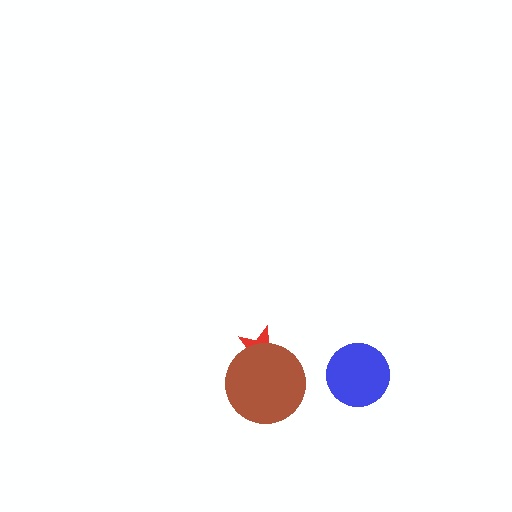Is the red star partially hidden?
Yes, it is partially covered by another shape.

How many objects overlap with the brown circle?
1 object overlaps with the brown circle.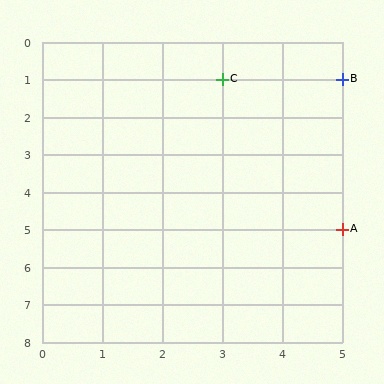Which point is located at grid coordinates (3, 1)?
Point C is at (3, 1).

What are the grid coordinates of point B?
Point B is at grid coordinates (5, 1).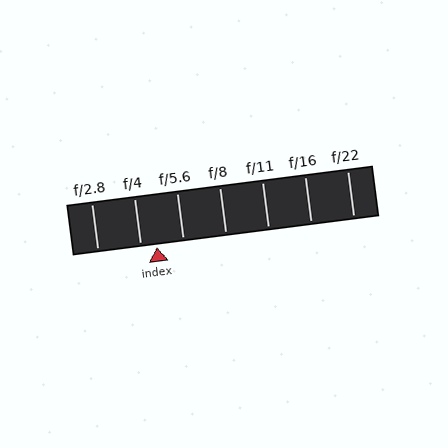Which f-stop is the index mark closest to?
The index mark is closest to f/4.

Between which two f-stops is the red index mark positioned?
The index mark is between f/4 and f/5.6.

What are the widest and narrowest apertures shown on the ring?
The widest aperture shown is f/2.8 and the narrowest is f/22.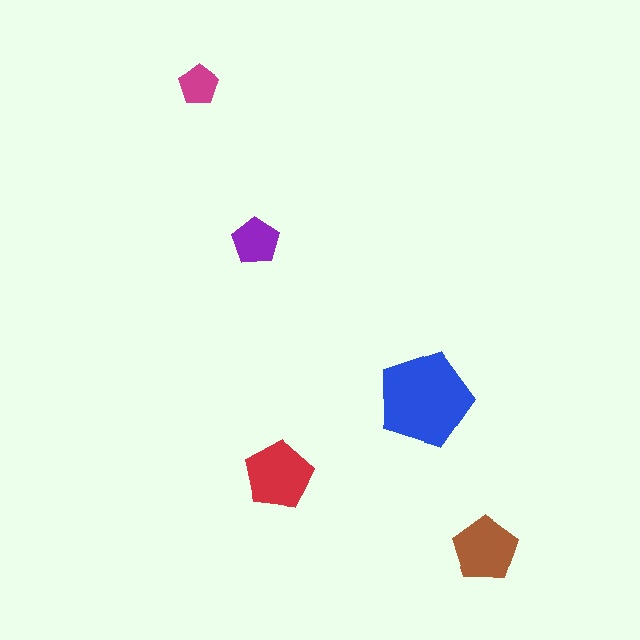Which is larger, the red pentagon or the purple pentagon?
The red one.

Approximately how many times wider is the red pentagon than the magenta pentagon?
About 1.5 times wider.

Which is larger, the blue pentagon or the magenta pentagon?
The blue one.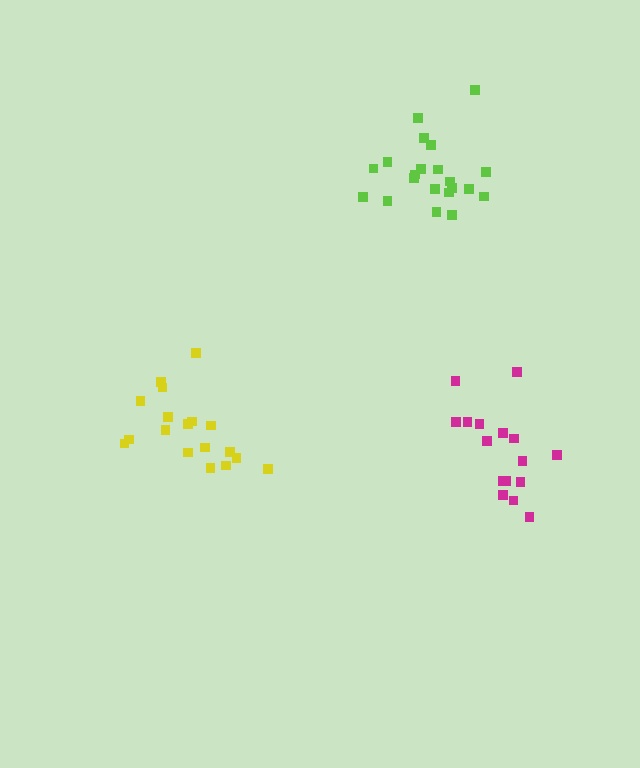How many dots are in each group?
Group 1: 18 dots, Group 2: 21 dots, Group 3: 16 dots (55 total).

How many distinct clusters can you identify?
There are 3 distinct clusters.